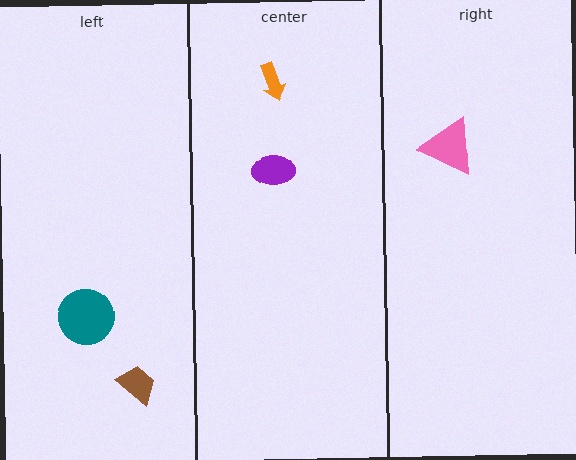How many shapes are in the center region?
2.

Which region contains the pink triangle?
The right region.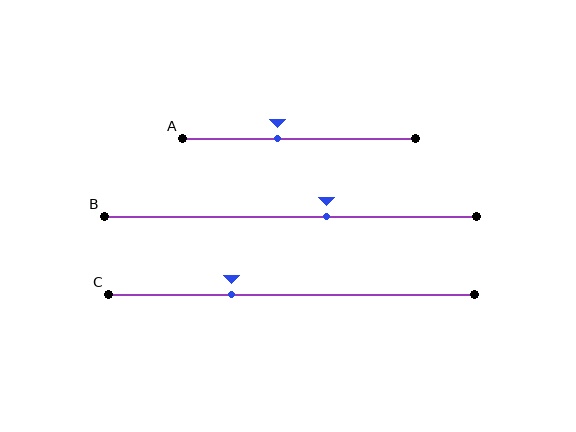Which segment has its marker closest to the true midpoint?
Segment A has its marker closest to the true midpoint.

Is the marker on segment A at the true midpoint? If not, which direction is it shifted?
No, the marker on segment A is shifted to the left by about 9% of the segment length.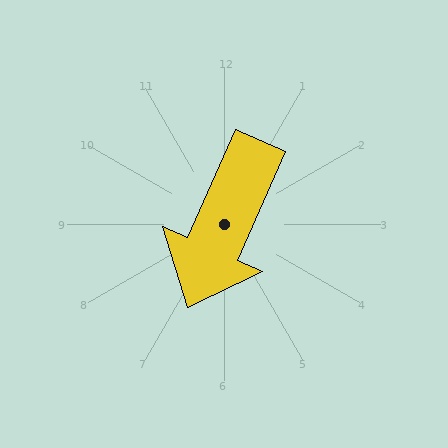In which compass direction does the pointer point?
Southwest.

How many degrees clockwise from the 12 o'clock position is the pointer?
Approximately 204 degrees.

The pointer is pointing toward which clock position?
Roughly 7 o'clock.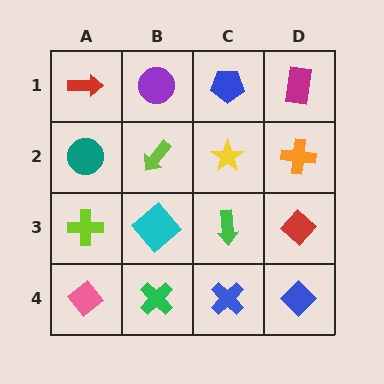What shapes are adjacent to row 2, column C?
A blue pentagon (row 1, column C), a green arrow (row 3, column C), a lime arrow (row 2, column B), an orange cross (row 2, column D).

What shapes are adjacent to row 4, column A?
A lime cross (row 3, column A), a green cross (row 4, column B).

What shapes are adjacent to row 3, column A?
A teal circle (row 2, column A), a pink diamond (row 4, column A), a cyan diamond (row 3, column B).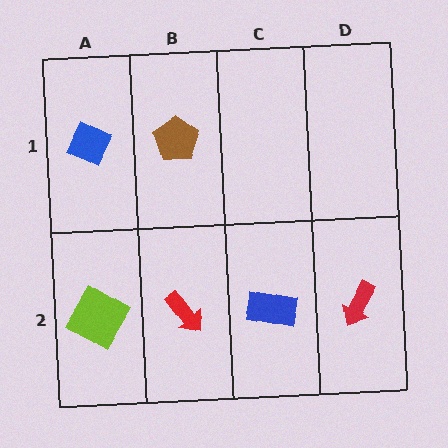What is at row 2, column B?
A red arrow.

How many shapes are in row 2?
4 shapes.